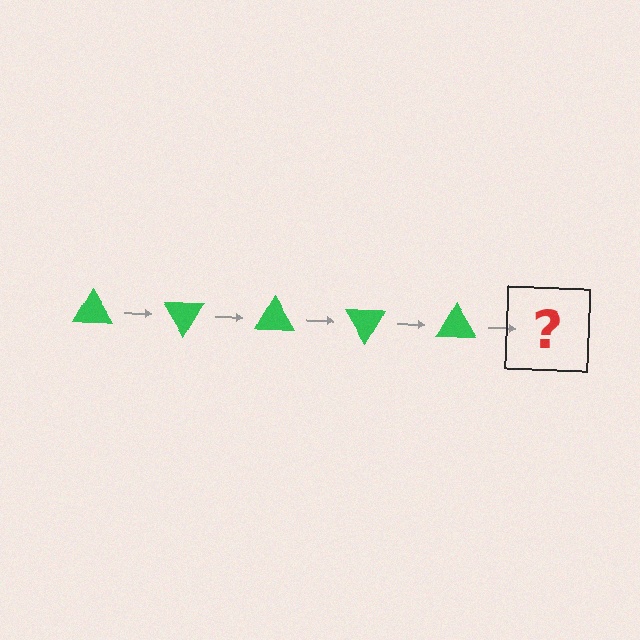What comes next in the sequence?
The next element should be a green triangle rotated 300 degrees.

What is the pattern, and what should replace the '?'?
The pattern is that the triangle rotates 60 degrees each step. The '?' should be a green triangle rotated 300 degrees.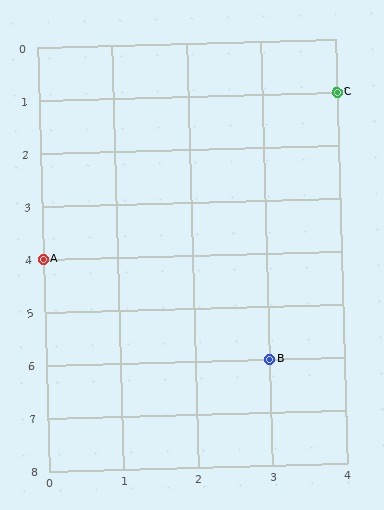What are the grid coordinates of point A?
Point A is at grid coordinates (0, 4).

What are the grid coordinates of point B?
Point B is at grid coordinates (3, 6).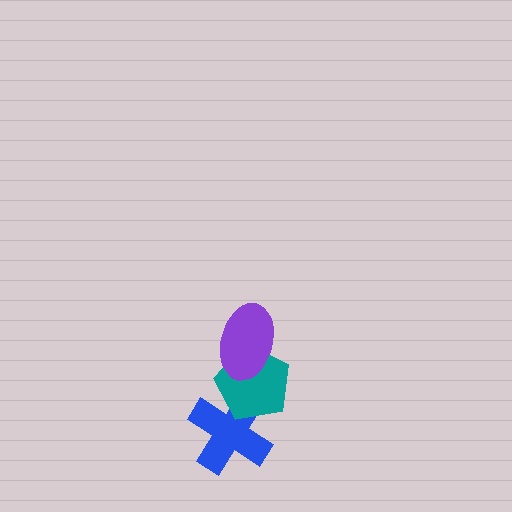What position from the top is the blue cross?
The blue cross is 3rd from the top.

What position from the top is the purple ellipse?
The purple ellipse is 1st from the top.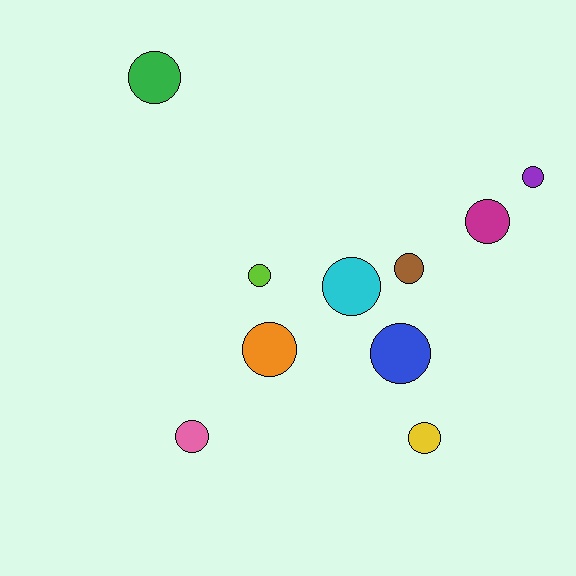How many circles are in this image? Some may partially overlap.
There are 10 circles.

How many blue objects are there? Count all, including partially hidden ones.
There is 1 blue object.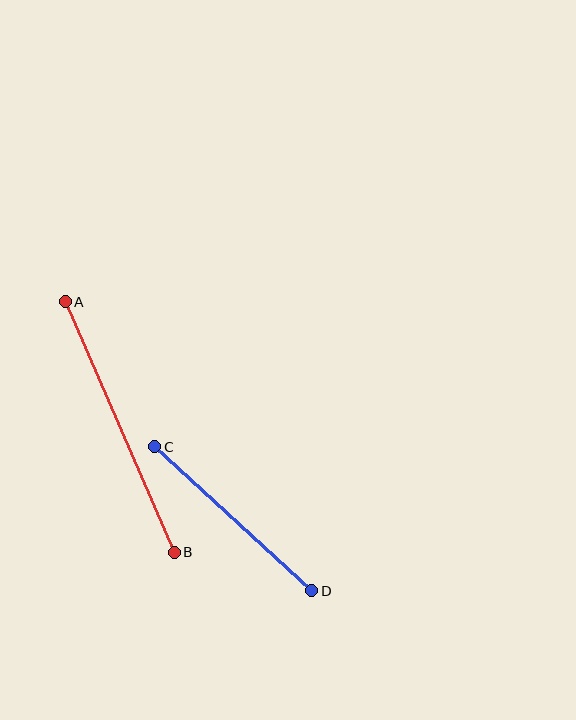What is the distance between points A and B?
The distance is approximately 273 pixels.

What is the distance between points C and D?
The distance is approximately 213 pixels.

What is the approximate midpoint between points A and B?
The midpoint is at approximately (120, 427) pixels.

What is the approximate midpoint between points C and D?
The midpoint is at approximately (233, 519) pixels.